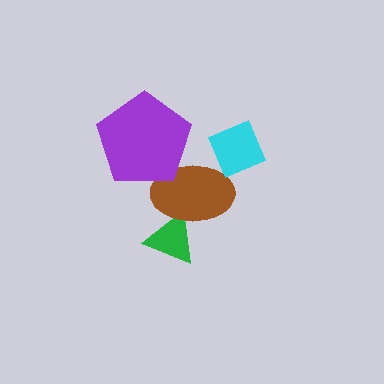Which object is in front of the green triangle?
The brown ellipse is in front of the green triangle.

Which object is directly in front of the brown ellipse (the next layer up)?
The cyan diamond is directly in front of the brown ellipse.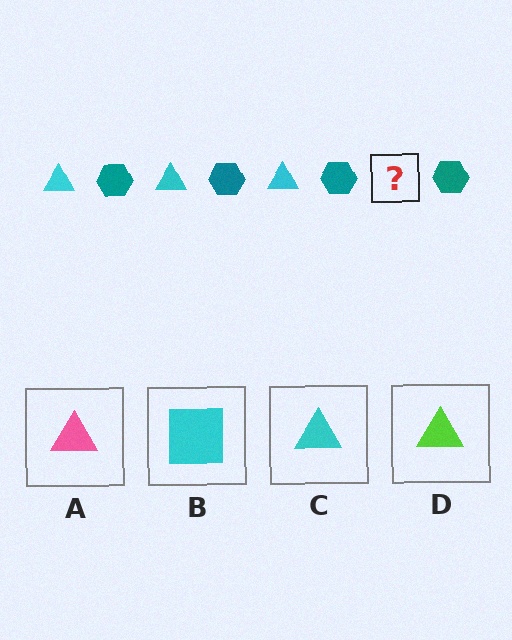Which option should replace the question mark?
Option C.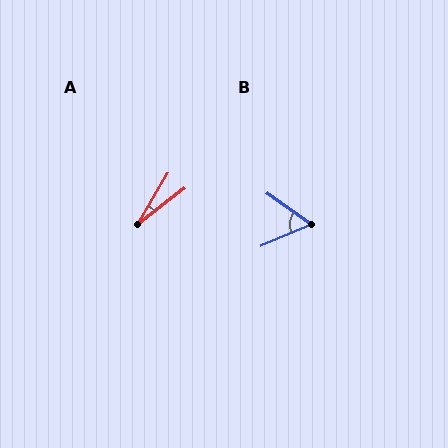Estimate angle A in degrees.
Approximately 21 degrees.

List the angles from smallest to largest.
A (21°), B (58°).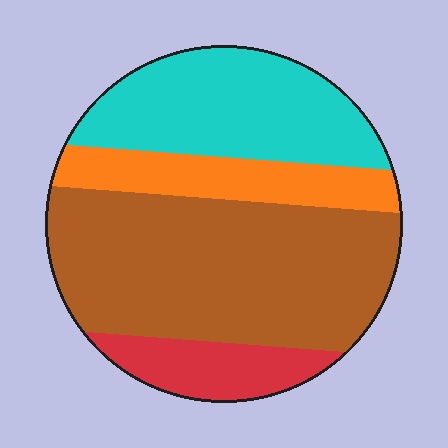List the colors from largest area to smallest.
From largest to smallest: brown, cyan, orange, red.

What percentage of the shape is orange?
Orange covers 15% of the shape.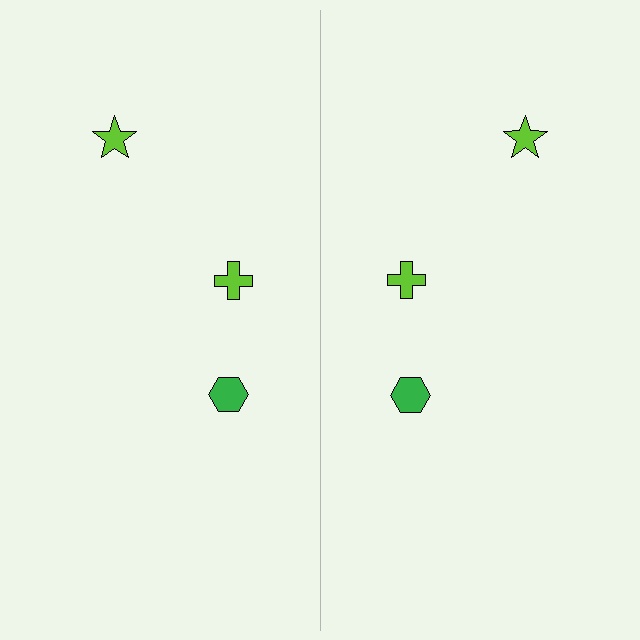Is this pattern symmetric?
Yes, this pattern has bilateral (reflection) symmetry.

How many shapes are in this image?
There are 6 shapes in this image.